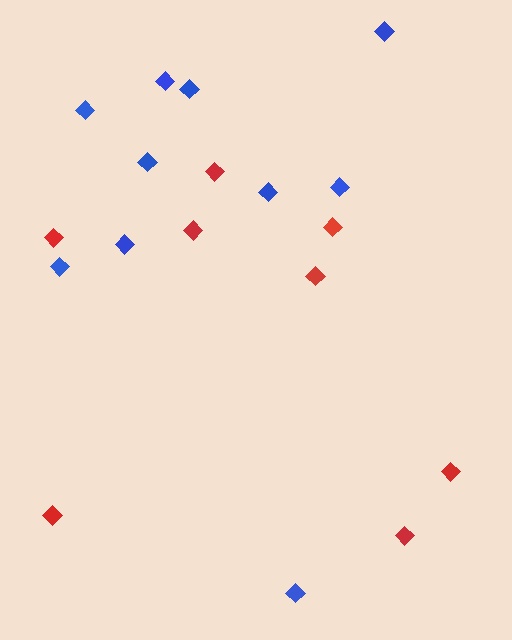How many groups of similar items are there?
There are 2 groups: one group of blue diamonds (10) and one group of red diamonds (8).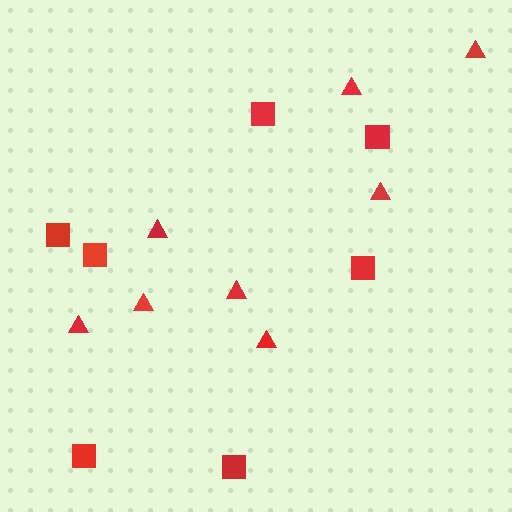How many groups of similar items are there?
There are 2 groups: one group of squares (7) and one group of triangles (8).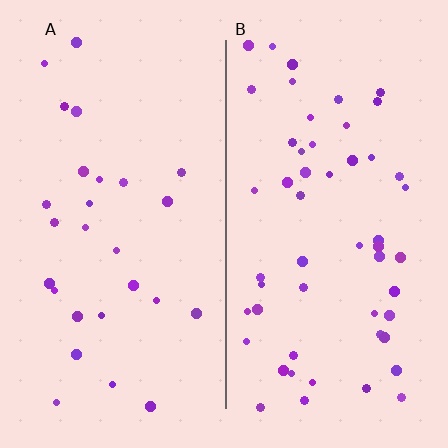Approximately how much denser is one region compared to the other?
Approximately 1.9× — region B over region A.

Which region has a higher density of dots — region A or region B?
B (the right).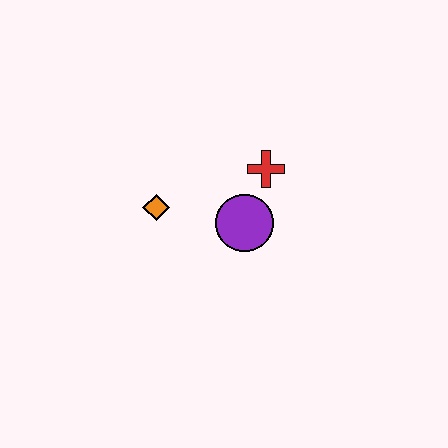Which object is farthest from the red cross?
The orange diamond is farthest from the red cross.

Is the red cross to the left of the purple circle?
No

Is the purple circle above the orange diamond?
No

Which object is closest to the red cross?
The purple circle is closest to the red cross.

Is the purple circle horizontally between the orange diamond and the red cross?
Yes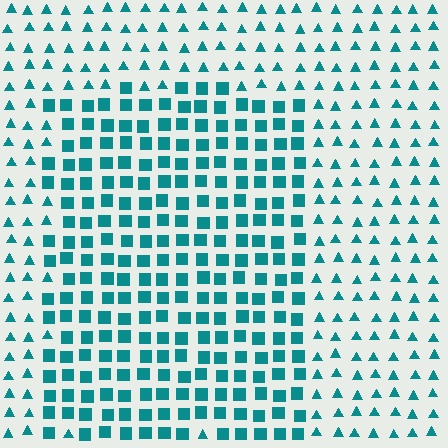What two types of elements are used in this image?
The image uses squares inside the rectangle region and triangles outside it.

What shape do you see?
I see a rectangle.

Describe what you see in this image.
The image is filled with small teal elements arranged in a uniform grid. A rectangle-shaped region contains squares, while the surrounding area contains triangles. The boundary is defined purely by the change in element shape.